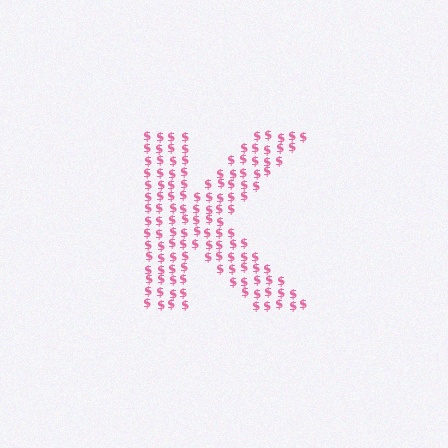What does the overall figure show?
The overall figure shows the letter K.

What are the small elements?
The small elements are dollar signs.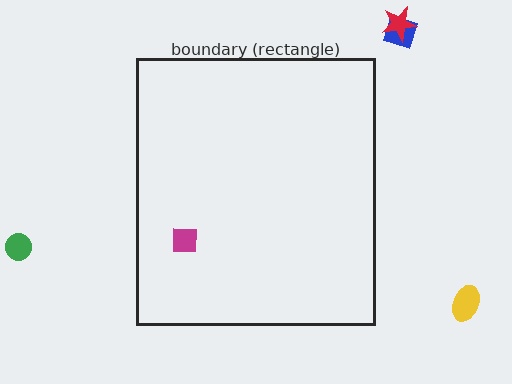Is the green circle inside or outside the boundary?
Outside.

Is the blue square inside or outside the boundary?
Outside.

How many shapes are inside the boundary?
1 inside, 4 outside.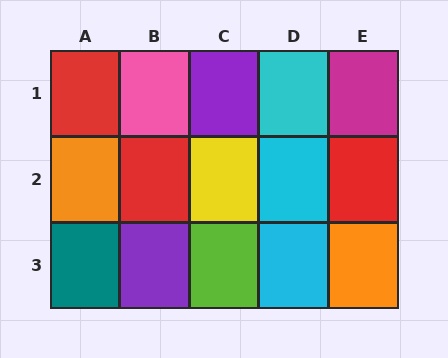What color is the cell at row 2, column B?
Red.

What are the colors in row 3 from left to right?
Teal, purple, lime, cyan, orange.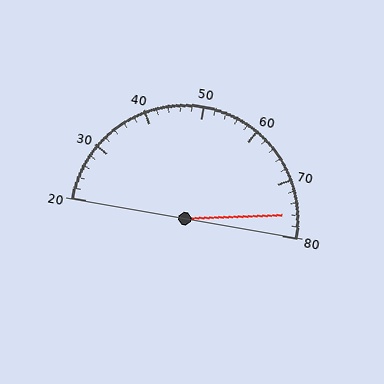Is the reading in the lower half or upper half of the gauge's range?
The reading is in the upper half of the range (20 to 80).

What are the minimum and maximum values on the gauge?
The gauge ranges from 20 to 80.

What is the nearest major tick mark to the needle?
The nearest major tick mark is 80.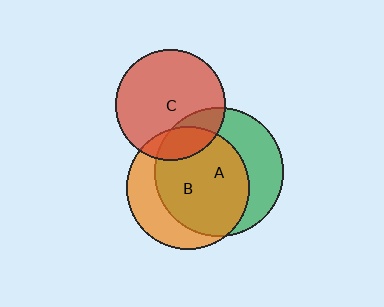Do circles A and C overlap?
Yes.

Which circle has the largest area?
Circle A (green).